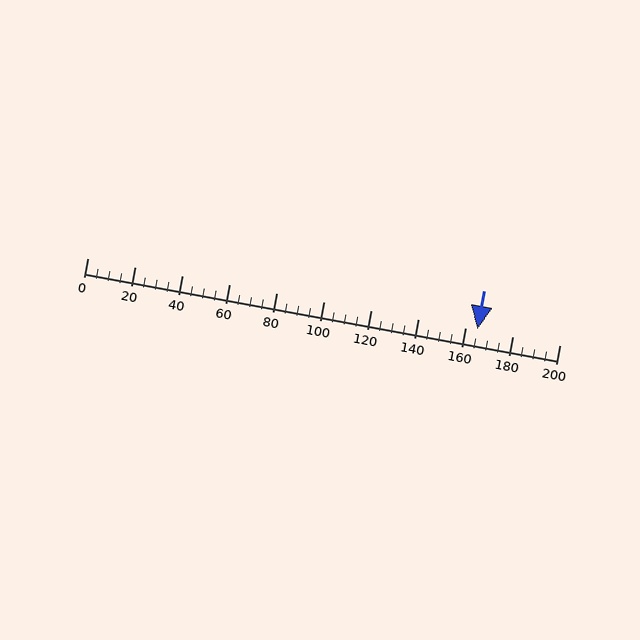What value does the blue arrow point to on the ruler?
The blue arrow points to approximately 165.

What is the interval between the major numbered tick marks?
The major tick marks are spaced 20 units apart.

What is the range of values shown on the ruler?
The ruler shows values from 0 to 200.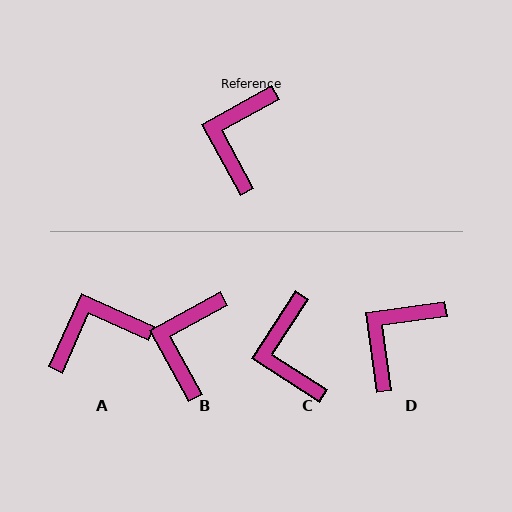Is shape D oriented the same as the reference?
No, it is off by about 21 degrees.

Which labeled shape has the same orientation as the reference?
B.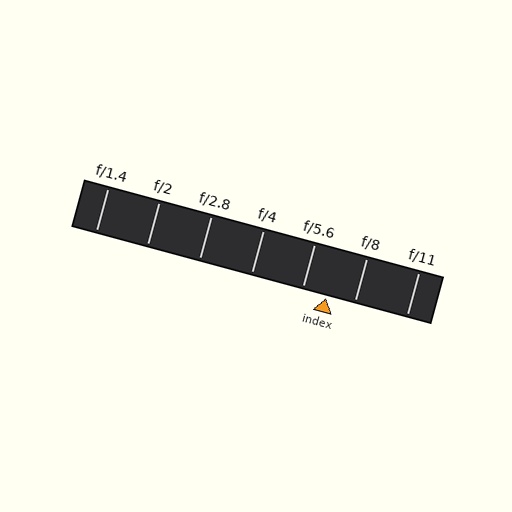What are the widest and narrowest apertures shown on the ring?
The widest aperture shown is f/1.4 and the narrowest is f/11.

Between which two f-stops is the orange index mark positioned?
The index mark is between f/5.6 and f/8.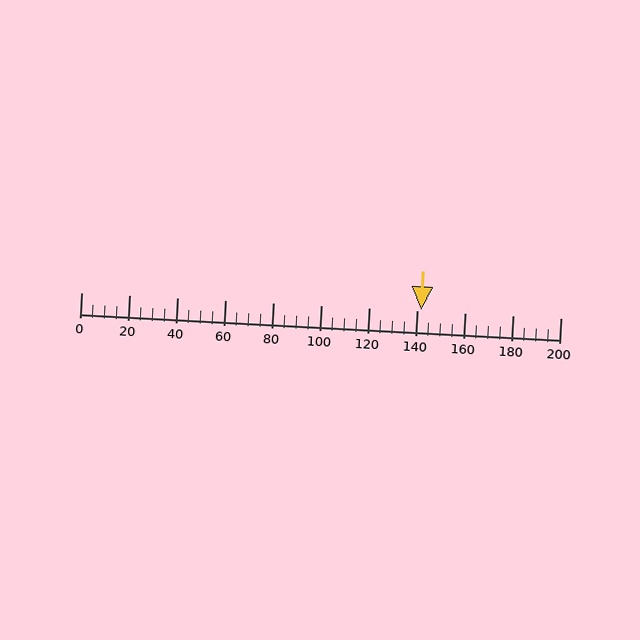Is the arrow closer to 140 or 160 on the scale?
The arrow is closer to 140.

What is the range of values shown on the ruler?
The ruler shows values from 0 to 200.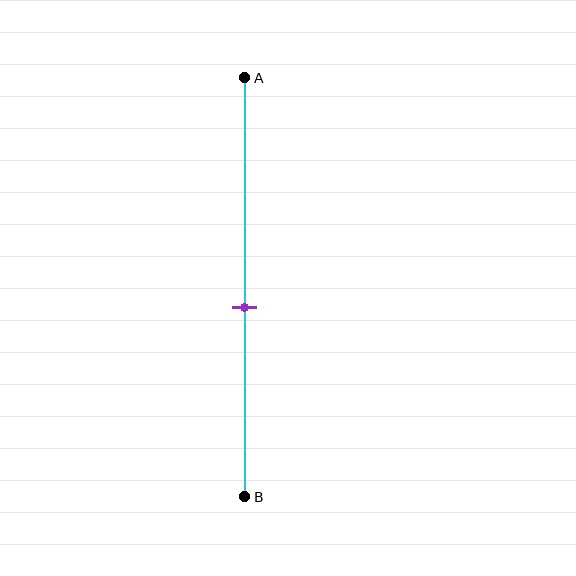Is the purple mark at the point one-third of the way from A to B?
No, the mark is at about 55% from A, not at the 33% one-third point.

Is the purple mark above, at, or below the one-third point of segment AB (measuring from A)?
The purple mark is below the one-third point of segment AB.